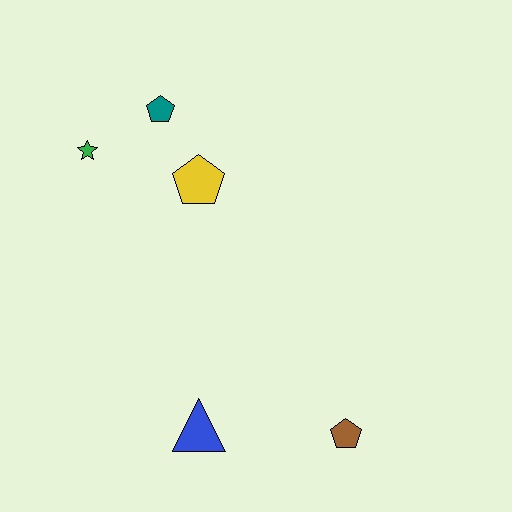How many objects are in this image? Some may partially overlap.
There are 5 objects.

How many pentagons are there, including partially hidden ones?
There are 3 pentagons.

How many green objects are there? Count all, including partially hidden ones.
There is 1 green object.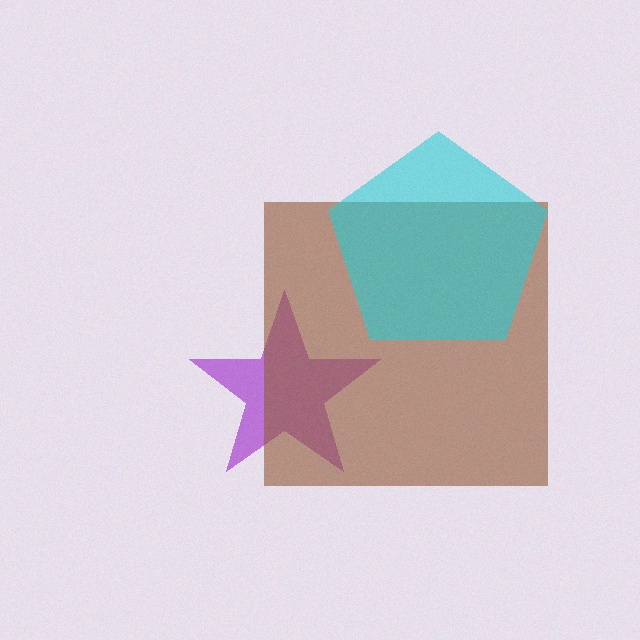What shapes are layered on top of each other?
The layered shapes are: a purple star, a brown square, a cyan pentagon.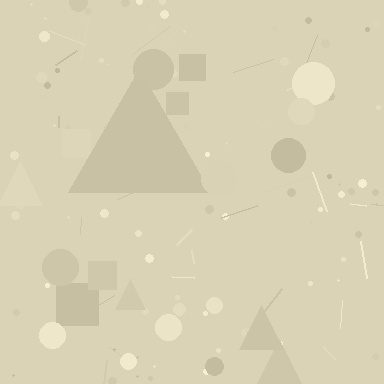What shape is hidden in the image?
A triangle is hidden in the image.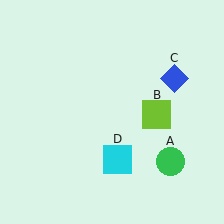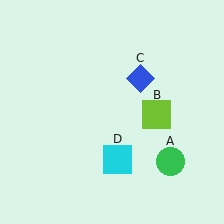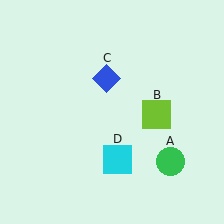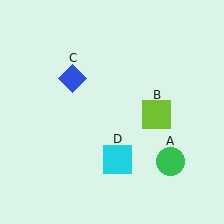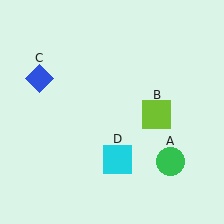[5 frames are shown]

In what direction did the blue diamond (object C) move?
The blue diamond (object C) moved left.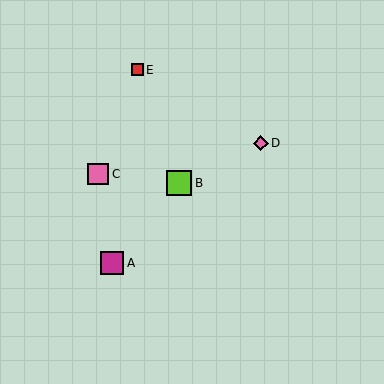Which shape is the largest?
The lime square (labeled B) is the largest.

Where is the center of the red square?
The center of the red square is at (137, 70).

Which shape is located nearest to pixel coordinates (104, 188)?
The pink square (labeled C) at (98, 174) is nearest to that location.